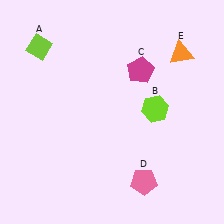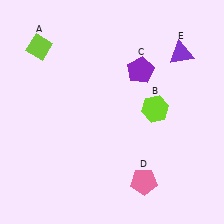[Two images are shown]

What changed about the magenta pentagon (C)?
In Image 1, C is magenta. In Image 2, it changed to purple.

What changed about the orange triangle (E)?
In Image 1, E is orange. In Image 2, it changed to purple.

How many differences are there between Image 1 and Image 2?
There are 2 differences between the two images.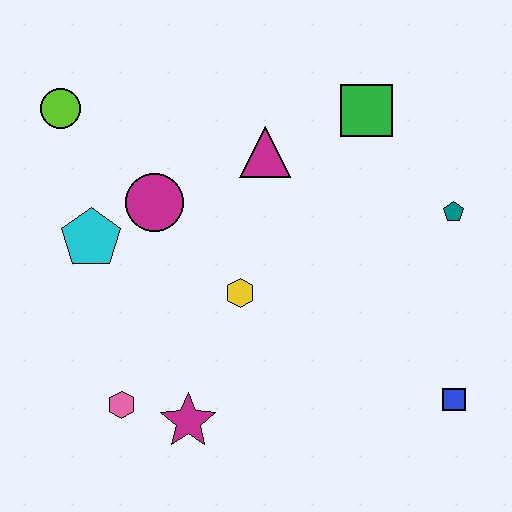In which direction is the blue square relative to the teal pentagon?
The blue square is below the teal pentagon.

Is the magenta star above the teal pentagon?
No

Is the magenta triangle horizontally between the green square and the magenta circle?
Yes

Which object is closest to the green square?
The magenta triangle is closest to the green square.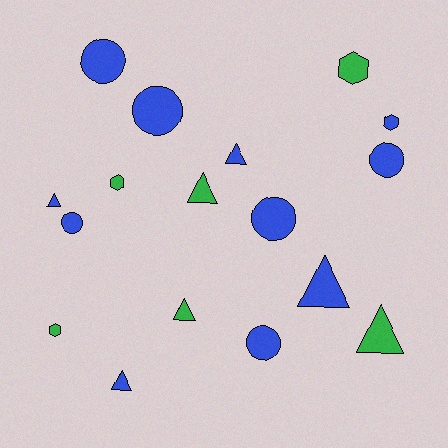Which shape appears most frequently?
Triangle, with 7 objects.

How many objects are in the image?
There are 17 objects.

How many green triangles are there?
There are 3 green triangles.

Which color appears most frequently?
Blue, with 11 objects.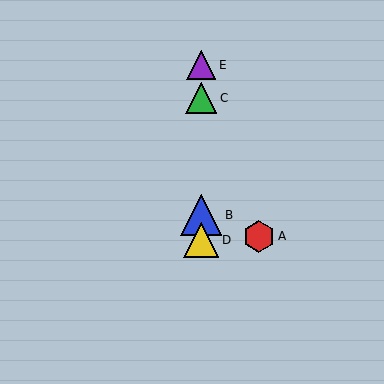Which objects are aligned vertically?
Objects B, C, D, E are aligned vertically.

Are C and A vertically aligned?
No, C is at x≈201 and A is at x≈259.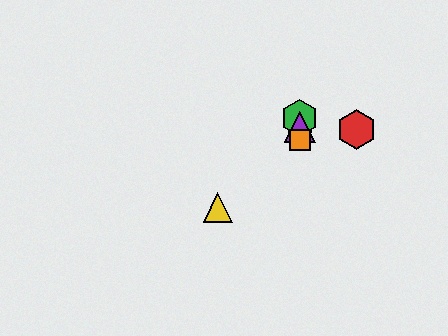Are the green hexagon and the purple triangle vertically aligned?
Yes, both are at x≈300.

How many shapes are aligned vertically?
4 shapes (the blue hexagon, the green hexagon, the purple triangle, the orange square) are aligned vertically.